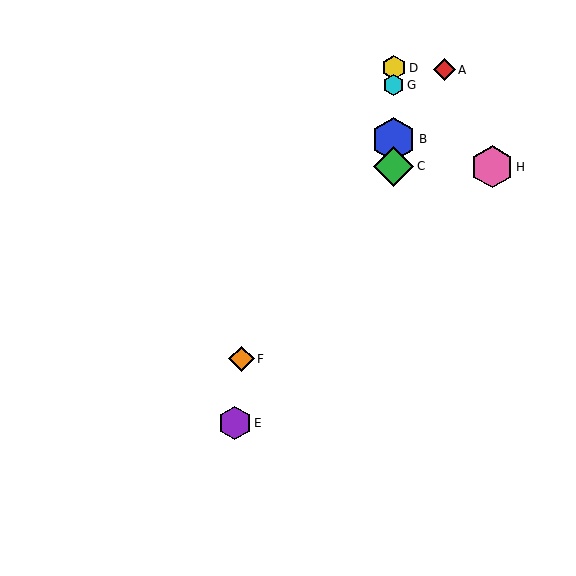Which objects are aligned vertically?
Objects B, C, D, G are aligned vertically.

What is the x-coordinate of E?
Object E is at x≈235.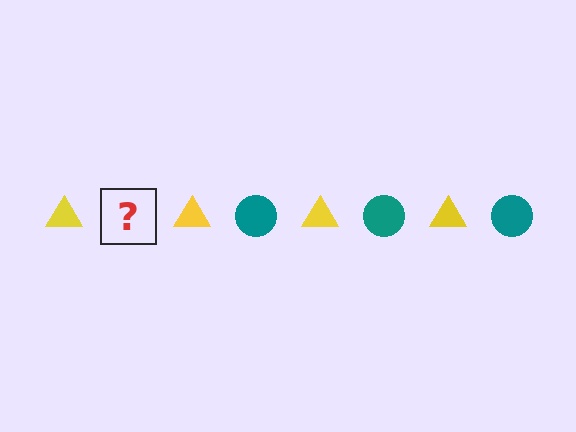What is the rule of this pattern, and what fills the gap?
The rule is that the pattern alternates between yellow triangle and teal circle. The gap should be filled with a teal circle.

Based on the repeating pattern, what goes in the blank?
The blank should be a teal circle.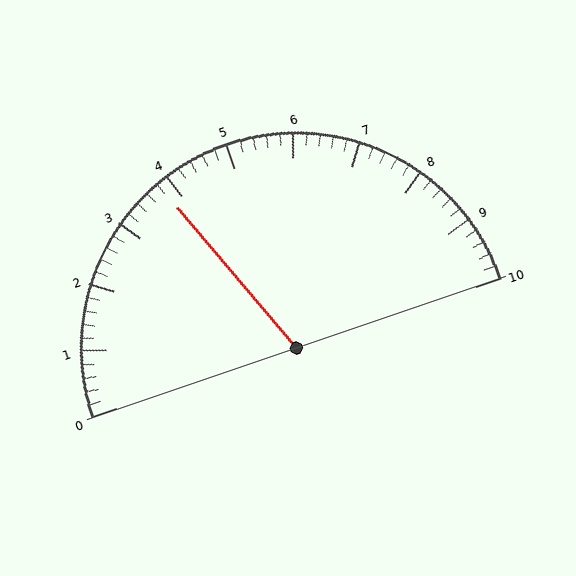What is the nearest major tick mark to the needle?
The nearest major tick mark is 4.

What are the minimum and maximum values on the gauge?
The gauge ranges from 0 to 10.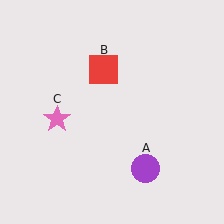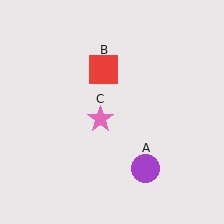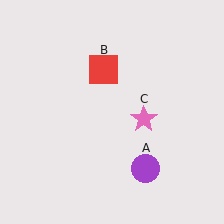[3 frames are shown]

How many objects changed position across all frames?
1 object changed position: pink star (object C).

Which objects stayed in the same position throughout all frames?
Purple circle (object A) and red square (object B) remained stationary.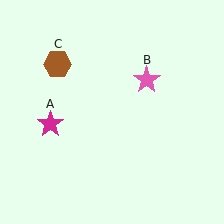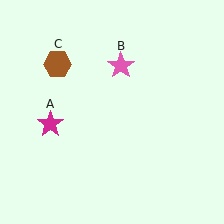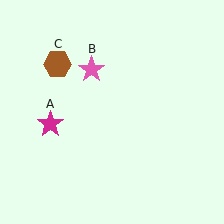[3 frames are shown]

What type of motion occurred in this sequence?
The pink star (object B) rotated counterclockwise around the center of the scene.